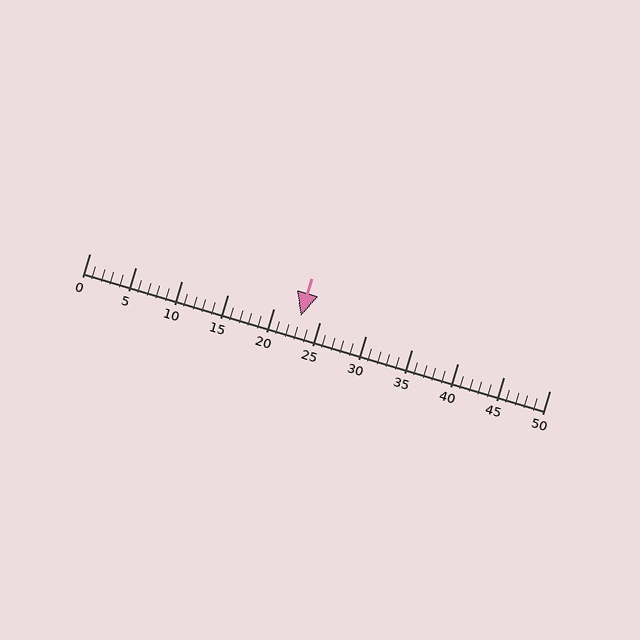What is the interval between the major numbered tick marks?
The major tick marks are spaced 5 units apart.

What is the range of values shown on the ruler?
The ruler shows values from 0 to 50.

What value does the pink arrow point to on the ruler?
The pink arrow points to approximately 23.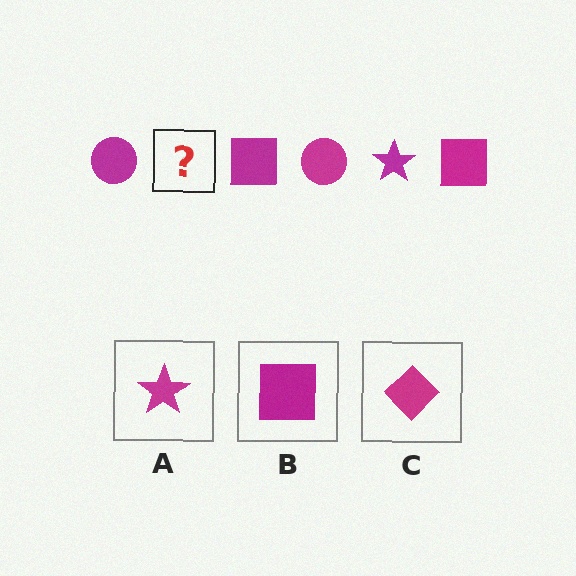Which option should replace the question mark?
Option A.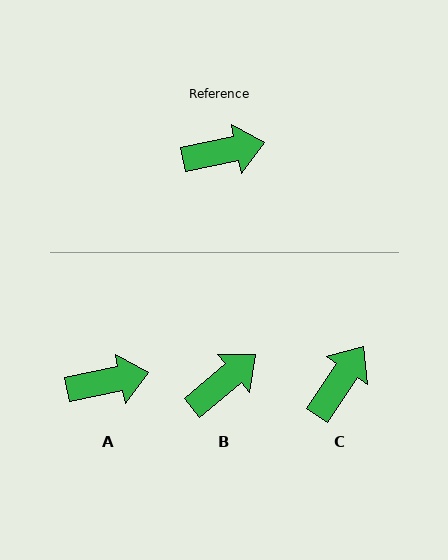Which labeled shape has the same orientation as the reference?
A.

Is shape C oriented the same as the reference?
No, it is off by about 45 degrees.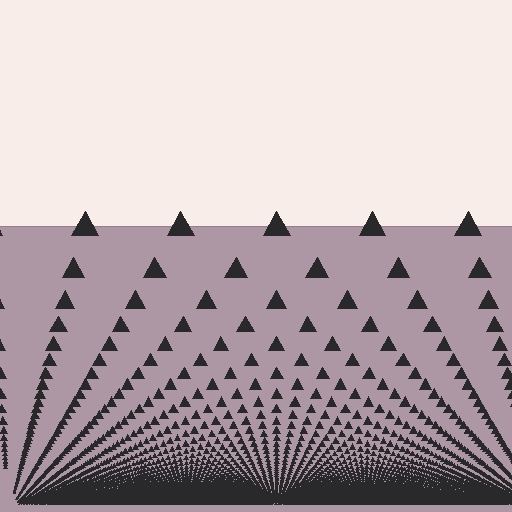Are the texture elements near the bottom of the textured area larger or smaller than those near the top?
Smaller. The gradient is inverted — elements near the bottom are smaller and denser.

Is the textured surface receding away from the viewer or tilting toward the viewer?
The surface appears to tilt toward the viewer. Texture elements get larger and sparser toward the top.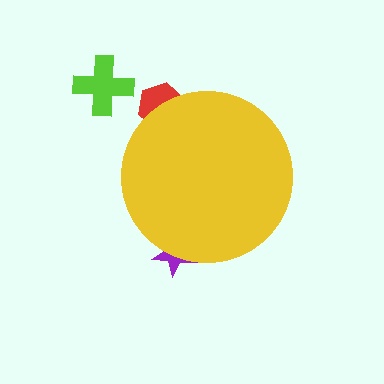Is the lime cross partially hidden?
No, the lime cross is fully visible.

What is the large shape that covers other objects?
A yellow circle.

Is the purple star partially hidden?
Yes, the purple star is partially hidden behind the yellow circle.